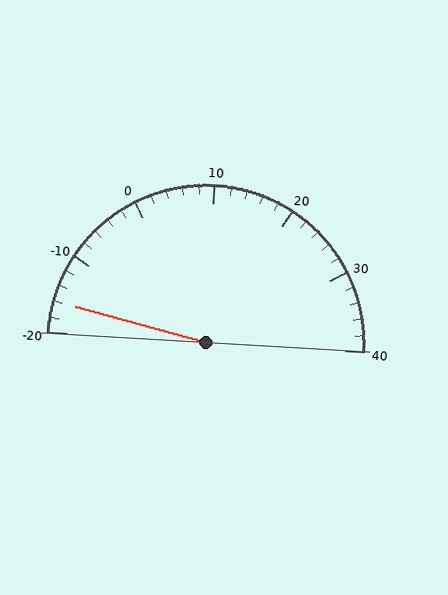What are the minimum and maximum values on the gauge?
The gauge ranges from -20 to 40.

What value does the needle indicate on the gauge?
The needle indicates approximately -16.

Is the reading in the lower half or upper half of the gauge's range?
The reading is in the lower half of the range (-20 to 40).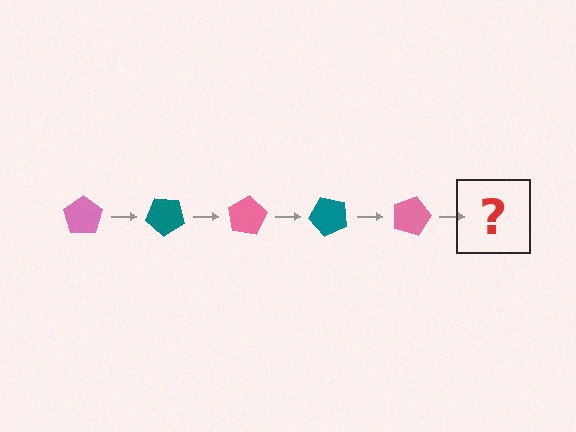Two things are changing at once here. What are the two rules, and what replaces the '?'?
The two rules are that it rotates 40 degrees each step and the color cycles through pink and teal. The '?' should be a teal pentagon, rotated 200 degrees from the start.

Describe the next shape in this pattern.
It should be a teal pentagon, rotated 200 degrees from the start.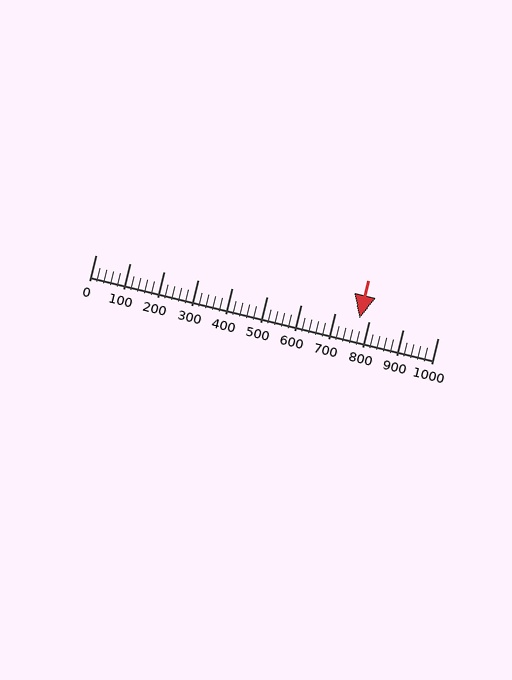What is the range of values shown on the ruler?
The ruler shows values from 0 to 1000.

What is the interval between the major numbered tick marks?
The major tick marks are spaced 100 units apart.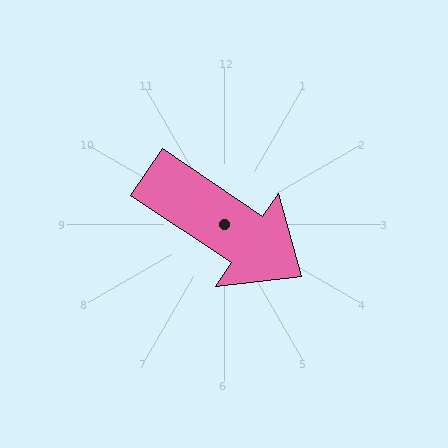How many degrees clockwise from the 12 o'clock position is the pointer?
Approximately 124 degrees.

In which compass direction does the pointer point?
Southeast.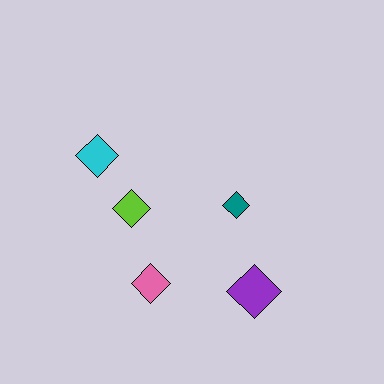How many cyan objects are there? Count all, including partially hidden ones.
There is 1 cyan object.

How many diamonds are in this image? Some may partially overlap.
There are 5 diamonds.